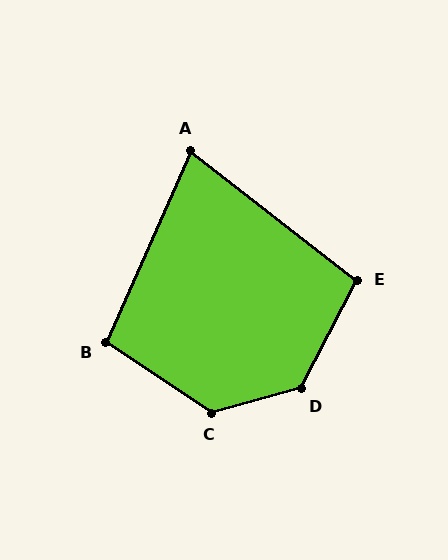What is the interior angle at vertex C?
Approximately 131 degrees (obtuse).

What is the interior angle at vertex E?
Approximately 100 degrees (obtuse).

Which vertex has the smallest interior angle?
A, at approximately 76 degrees.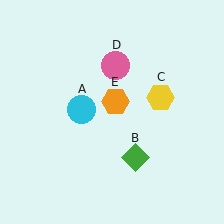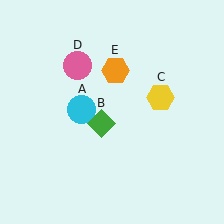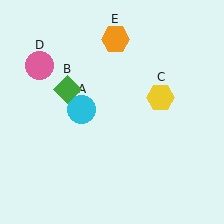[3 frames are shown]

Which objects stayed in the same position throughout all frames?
Cyan circle (object A) and yellow hexagon (object C) remained stationary.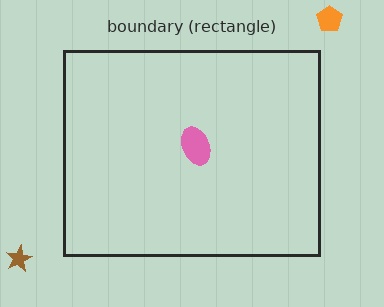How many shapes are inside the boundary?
1 inside, 2 outside.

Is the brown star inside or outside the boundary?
Outside.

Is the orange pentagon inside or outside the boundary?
Outside.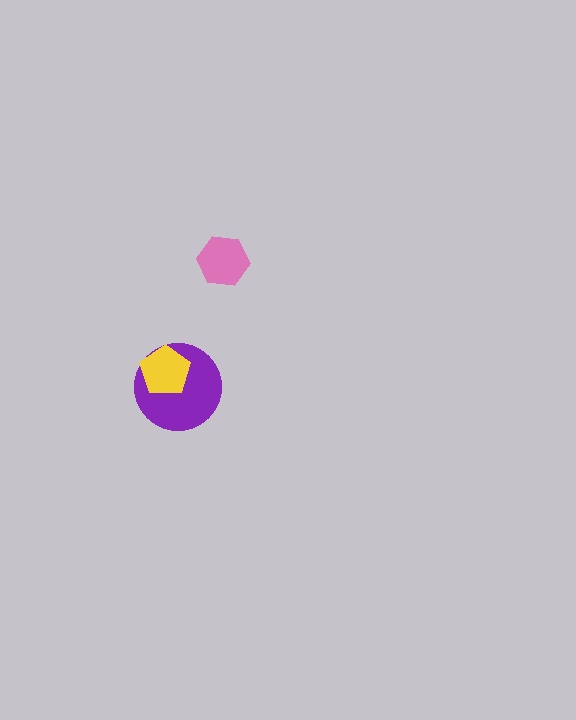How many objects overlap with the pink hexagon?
0 objects overlap with the pink hexagon.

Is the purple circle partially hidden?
Yes, it is partially covered by another shape.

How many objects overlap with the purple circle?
1 object overlaps with the purple circle.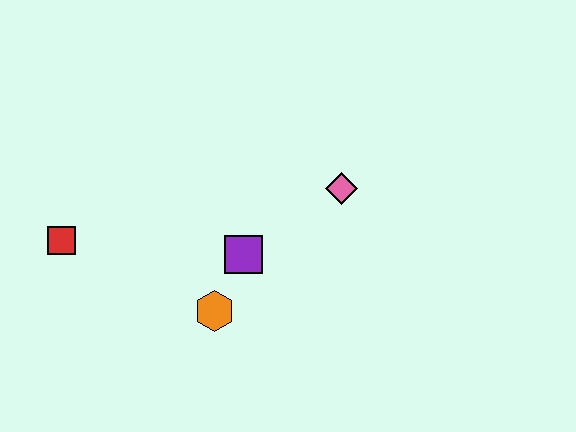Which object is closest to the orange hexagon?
The purple square is closest to the orange hexagon.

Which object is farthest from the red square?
The pink diamond is farthest from the red square.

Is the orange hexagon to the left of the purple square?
Yes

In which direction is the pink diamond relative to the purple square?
The pink diamond is to the right of the purple square.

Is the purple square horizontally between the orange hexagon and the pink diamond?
Yes